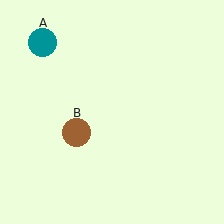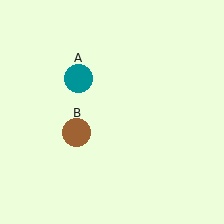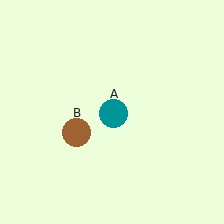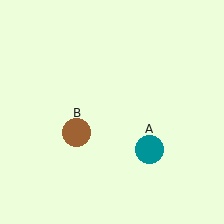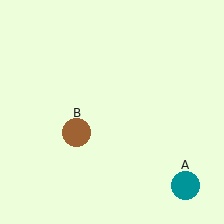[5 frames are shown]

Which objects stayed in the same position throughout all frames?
Brown circle (object B) remained stationary.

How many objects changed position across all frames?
1 object changed position: teal circle (object A).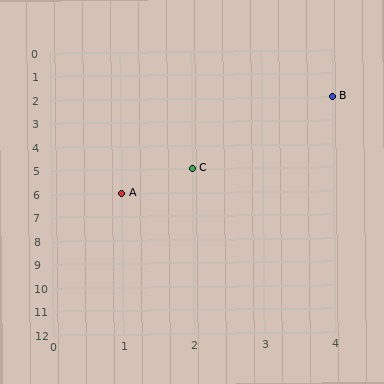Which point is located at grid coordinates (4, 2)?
Point B is at (4, 2).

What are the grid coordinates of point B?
Point B is at grid coordinates (4, 2).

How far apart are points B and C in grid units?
Points B and C are 2 columns and 3 rows apart (about 3.6 grid units diagonally).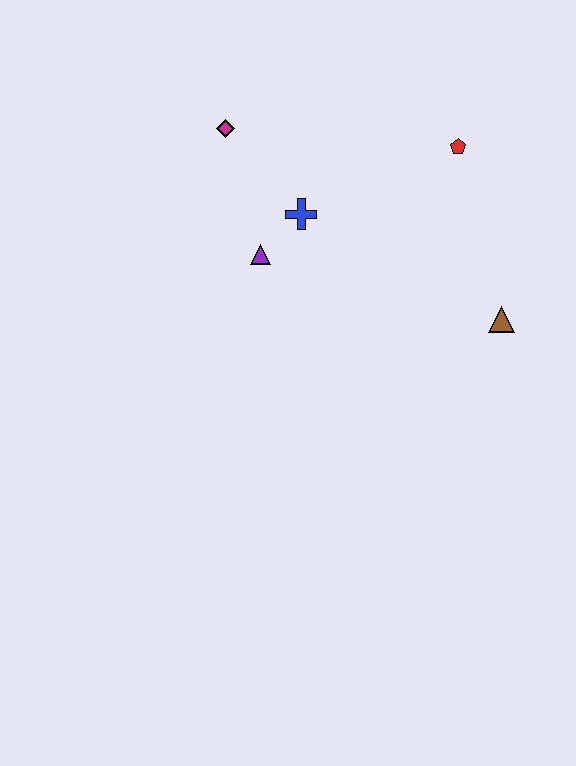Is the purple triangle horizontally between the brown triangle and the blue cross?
No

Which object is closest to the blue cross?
The purple triangle is closest to the blue cross.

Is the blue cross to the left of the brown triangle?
Yes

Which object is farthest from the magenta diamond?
The brown triangle is farthest from the magenta diamond.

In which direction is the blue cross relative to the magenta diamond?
The blue cross is below the magenta diamond.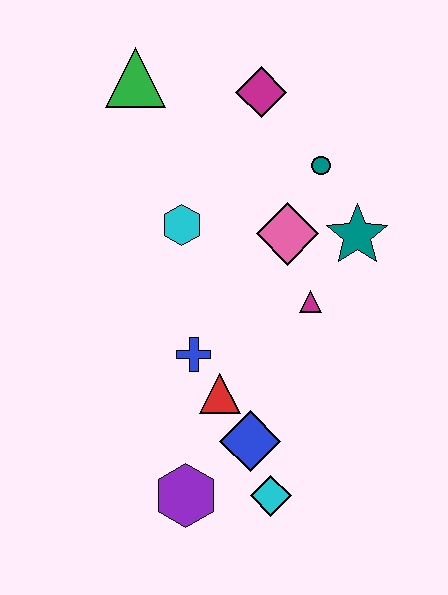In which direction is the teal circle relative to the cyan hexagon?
The teal circle is to the right of the cyan hexagon.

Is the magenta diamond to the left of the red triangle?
No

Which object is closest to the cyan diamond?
The blue diamond is closest to the cyan diamond.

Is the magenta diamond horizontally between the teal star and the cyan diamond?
No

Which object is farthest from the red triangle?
The green triangle is farthest from the red triangle.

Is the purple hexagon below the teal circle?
Yes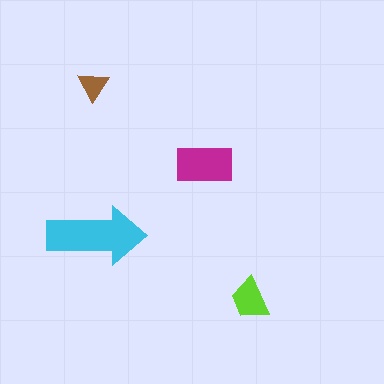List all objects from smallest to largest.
The brown triangle, the lime trapezoid, the magenta rectangle, the cyan arrow.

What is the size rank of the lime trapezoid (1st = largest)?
3rd.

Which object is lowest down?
The lime trapezoid is bottommost.